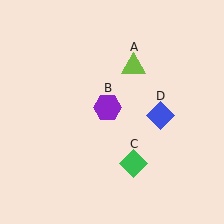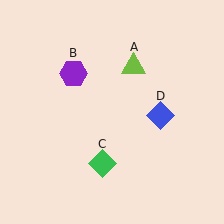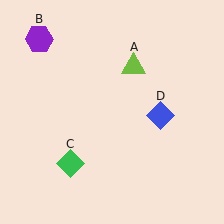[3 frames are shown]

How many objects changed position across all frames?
2 objects changed position: purple hexagon (object B), green diamond (object C).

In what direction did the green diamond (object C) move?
The green diamond (object C) moved left.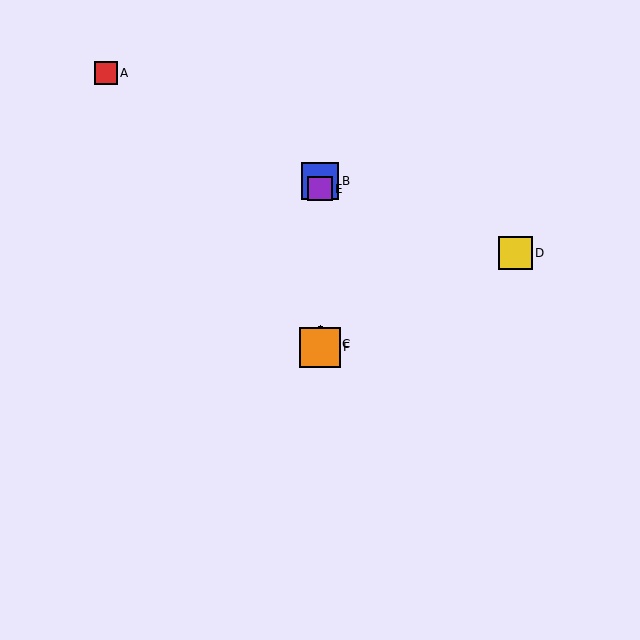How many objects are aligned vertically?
4 objects (B, C, E, F) are aligned vertically.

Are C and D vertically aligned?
No, C is at x≈320 and D is at x≈515.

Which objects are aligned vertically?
Objects B, C, E, F are aligned vertically.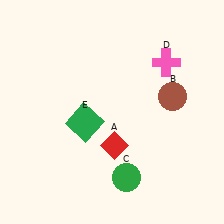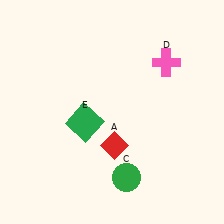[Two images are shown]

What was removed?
The brown circle (B) was removed in Image 2.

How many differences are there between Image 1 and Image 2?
There is 1 difference between the two images.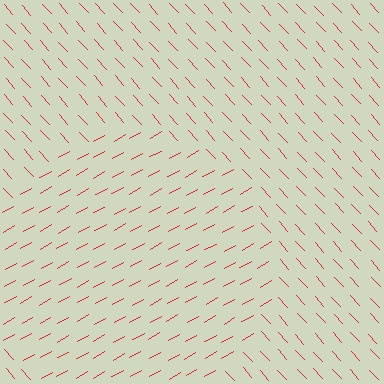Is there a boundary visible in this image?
Yes, there is a texture boundary formed by a change in line orientation.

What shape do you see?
I see a circle.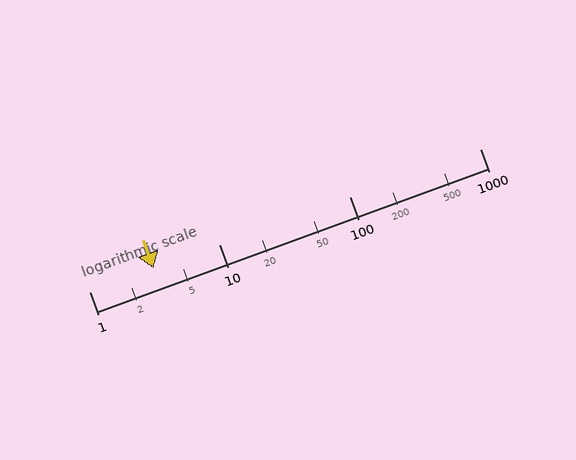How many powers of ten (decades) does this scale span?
The scale spans 3 decades, from 1 to 1000.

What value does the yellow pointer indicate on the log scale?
The pointer indicates approximately 3.1.